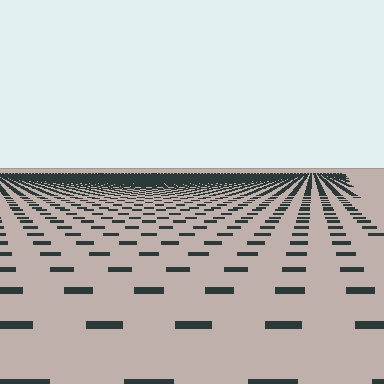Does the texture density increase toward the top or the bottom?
Density increases toward the top.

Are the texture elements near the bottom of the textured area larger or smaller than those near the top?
Larger. Near the bottom, elements are closer to the viewer and appear at a bigger on-screen size.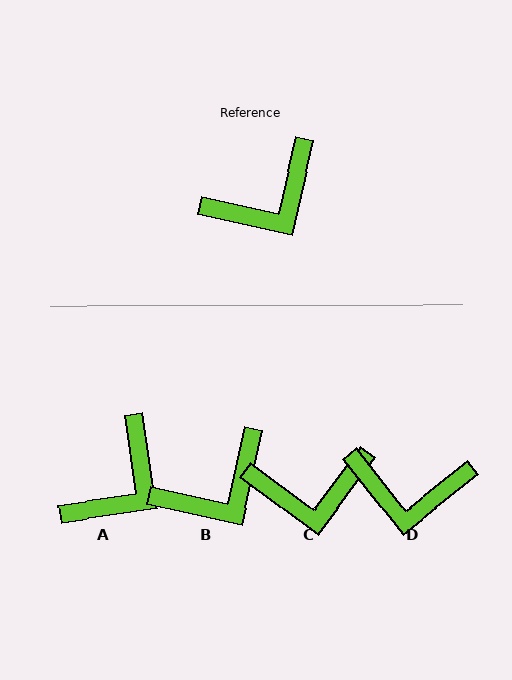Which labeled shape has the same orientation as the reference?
B.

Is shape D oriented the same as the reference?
No, it is off by about 39 degrees.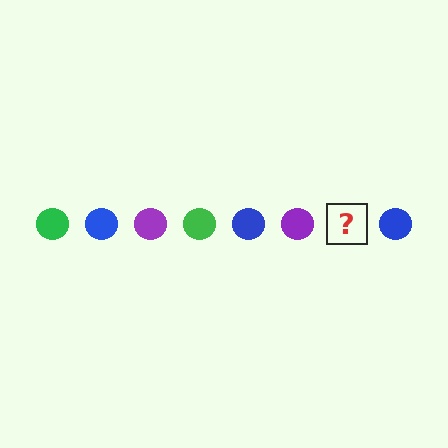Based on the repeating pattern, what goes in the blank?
The blank should be a green circle.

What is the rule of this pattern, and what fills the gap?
The rule is that the pattern cycles through green, blue, purple circles. The gap should be filled with a green circle.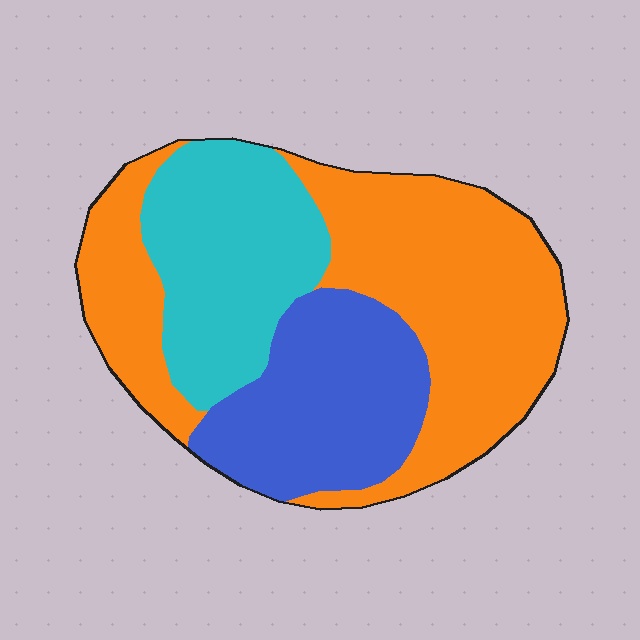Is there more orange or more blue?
Orange.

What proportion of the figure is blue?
Blue takes up between a sixth and a third of the figure.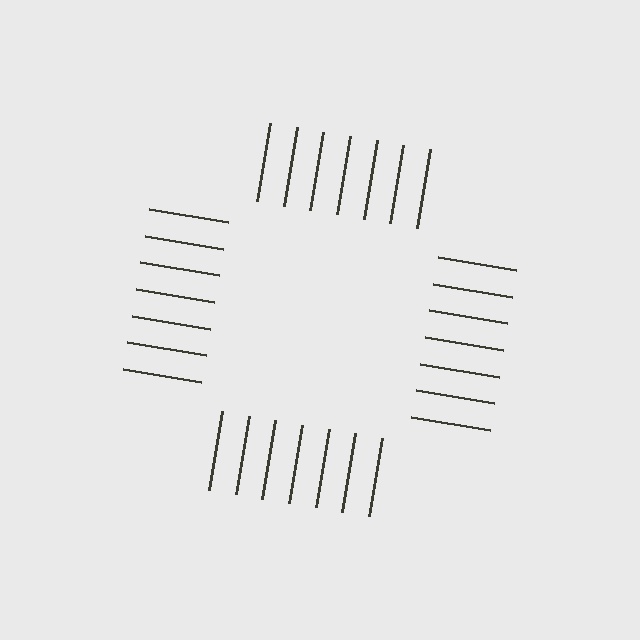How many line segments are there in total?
28 — 7 along each of the 4 edges.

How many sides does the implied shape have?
4 sides — the line-ends trace a square.